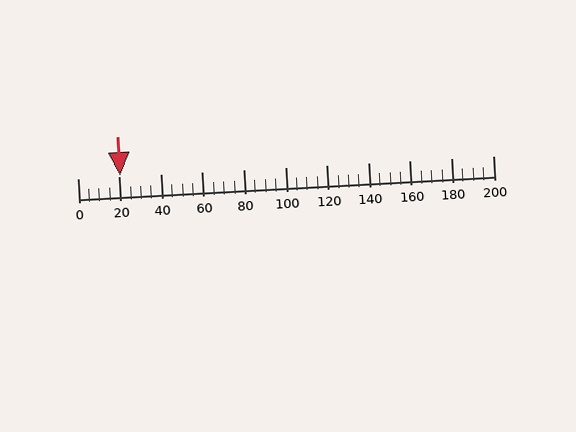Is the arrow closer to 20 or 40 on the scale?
The arrow is closer to 20.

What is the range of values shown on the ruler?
The ruler shows values from 0 to 200.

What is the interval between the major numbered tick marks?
The major tick marks are spaced 20 units apart.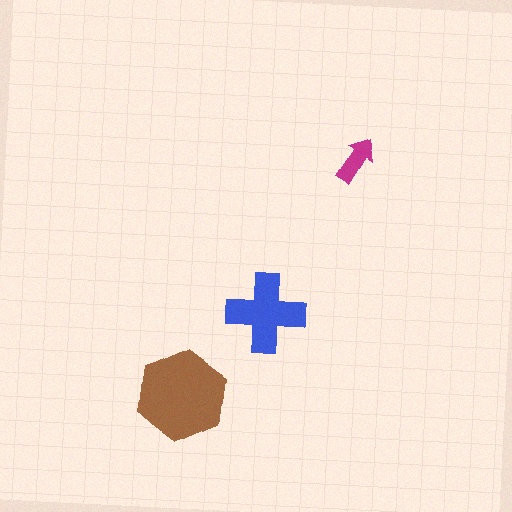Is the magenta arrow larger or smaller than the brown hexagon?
Smaller.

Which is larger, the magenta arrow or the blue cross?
The blue cross.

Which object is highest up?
The magenta arrow is topmost.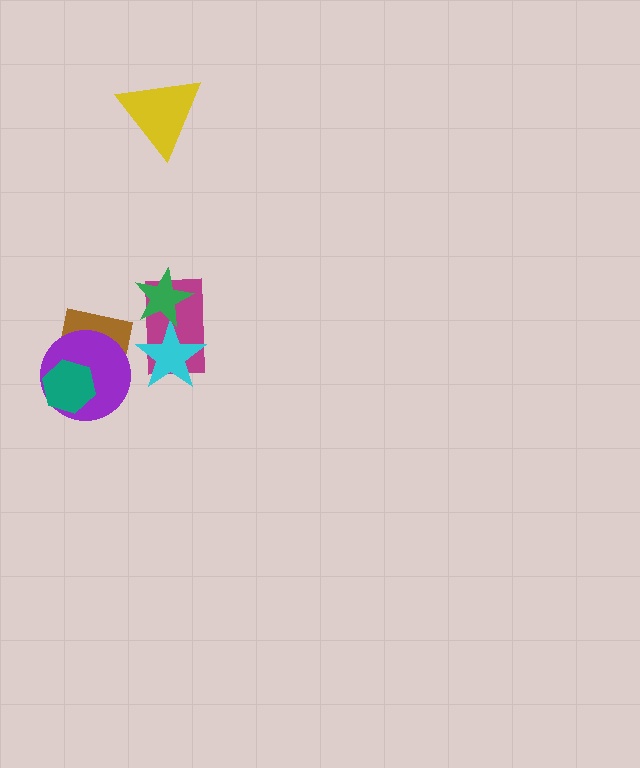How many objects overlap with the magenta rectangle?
3 objects overlap with the magenta rectangle.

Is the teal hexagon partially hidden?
No, no other shape covers it.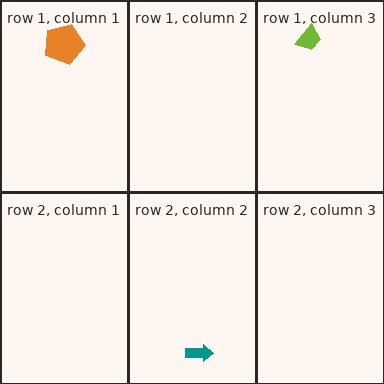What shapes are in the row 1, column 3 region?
The lime trapezoid.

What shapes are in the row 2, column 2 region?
The teal arrow.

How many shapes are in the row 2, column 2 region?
1.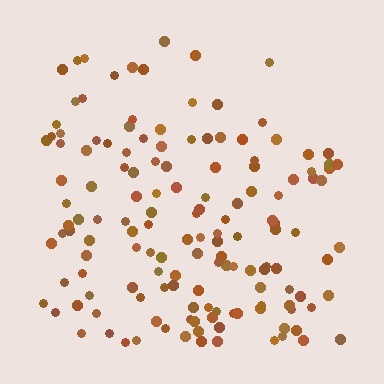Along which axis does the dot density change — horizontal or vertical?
Vertical.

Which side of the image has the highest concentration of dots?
The bottom.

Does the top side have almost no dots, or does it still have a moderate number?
Still a moderate number, just noticeably fewer than the bottom.